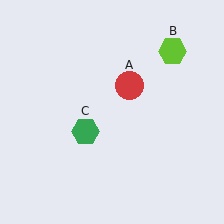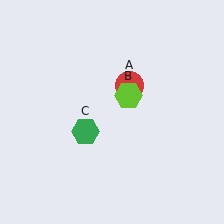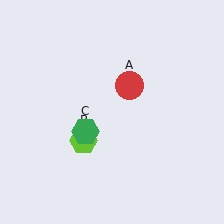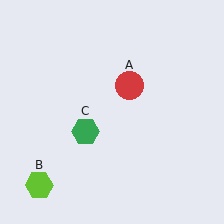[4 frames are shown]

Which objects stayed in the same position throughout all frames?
Red circle (object A) and green hexagon (object C) remained stationary.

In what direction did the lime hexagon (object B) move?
The lime hexagon (object B) moved down and to the left.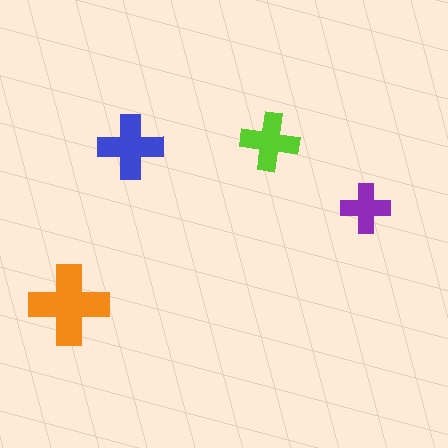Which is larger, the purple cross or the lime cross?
The lime one.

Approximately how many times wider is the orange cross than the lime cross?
About 1.5 times wider.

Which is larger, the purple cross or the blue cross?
The blue one.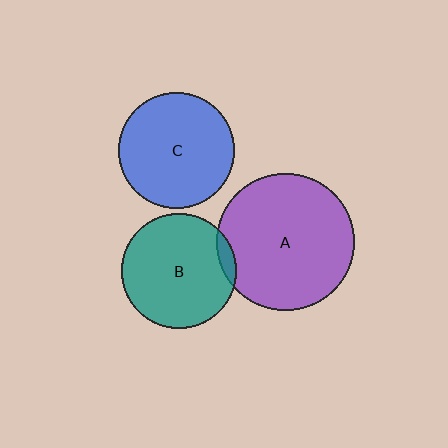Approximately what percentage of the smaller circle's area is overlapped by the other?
Approximately 5%.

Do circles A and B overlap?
Yes.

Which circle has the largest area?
Circle A (purple).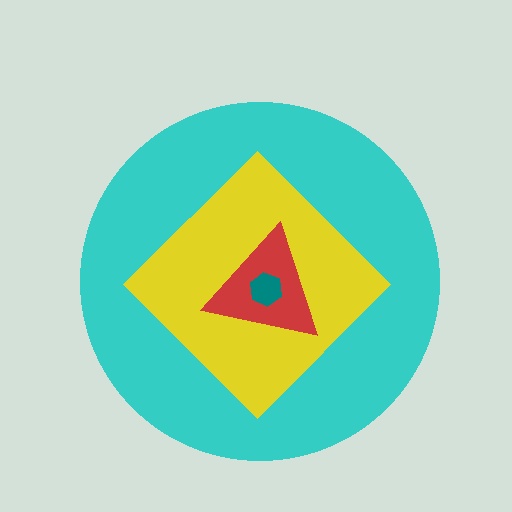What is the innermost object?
The teal hexagon.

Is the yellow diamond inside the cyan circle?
Yes.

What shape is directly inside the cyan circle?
The yellow diamond.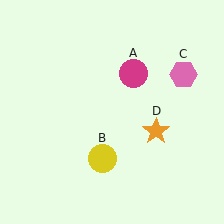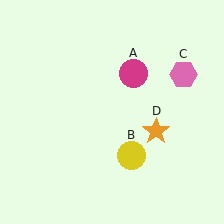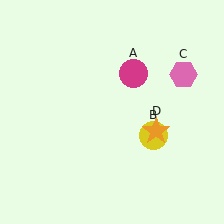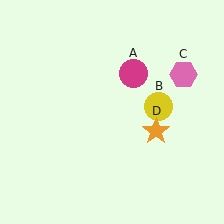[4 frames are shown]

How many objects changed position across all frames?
1 object changed position: yellow circle (object B).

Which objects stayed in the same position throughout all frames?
Magenta circle (object A) and pink hexagon (object C) and orange star (object D) remained stationary.